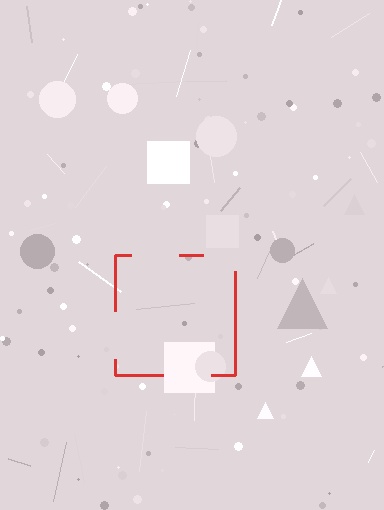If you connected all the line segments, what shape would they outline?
They would outline a square.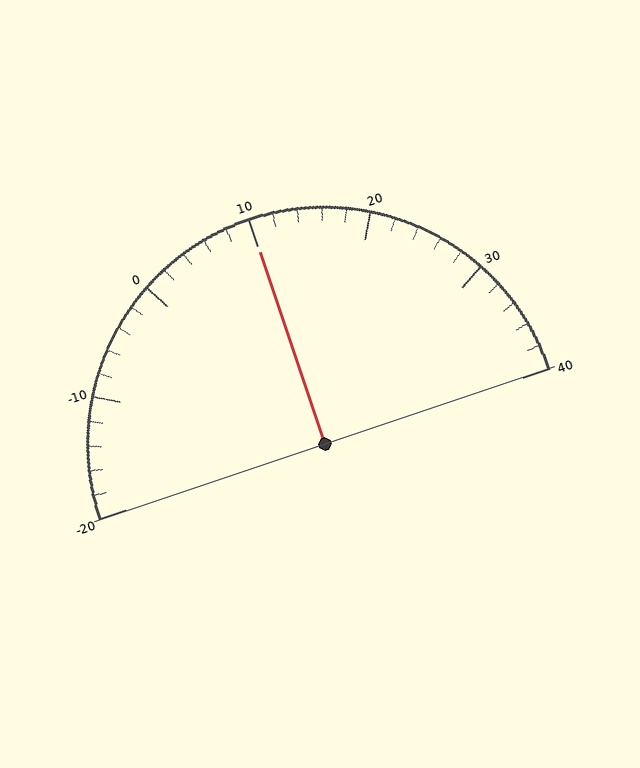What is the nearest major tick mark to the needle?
The nearest major tick mark is 10.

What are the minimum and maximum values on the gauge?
The gauge ranges from -20 to 40.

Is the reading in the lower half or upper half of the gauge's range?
The reading is in the upper half of the range (-20 to 40).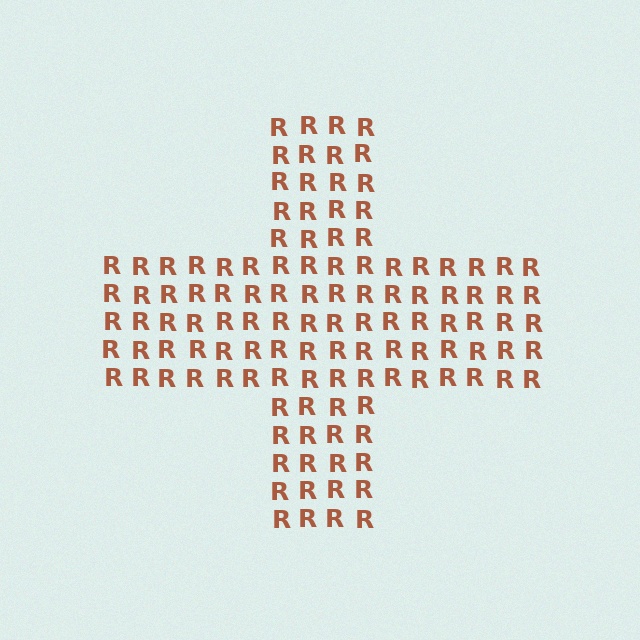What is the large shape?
The large shape is a cross.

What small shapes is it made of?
It is made of small letter R's.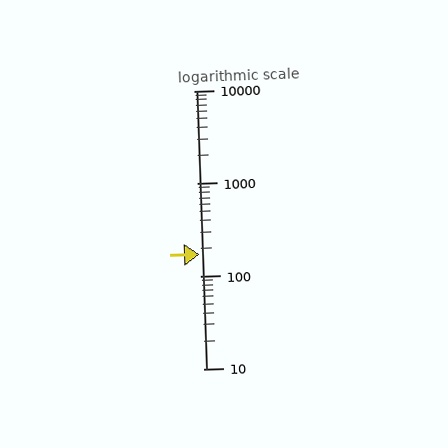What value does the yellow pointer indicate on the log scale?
The pointer indicates approximately 170.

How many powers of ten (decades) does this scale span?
The scale spans 3 decades, from 10 to 10000.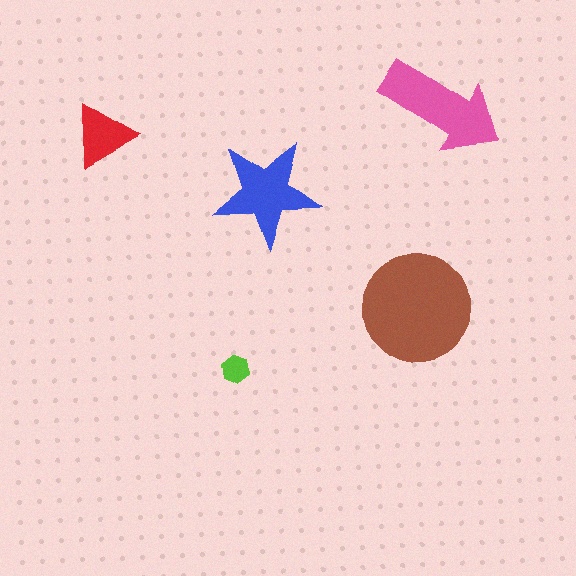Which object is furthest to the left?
The red triangle is leftmost.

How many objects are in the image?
There are 5 objects in the image.